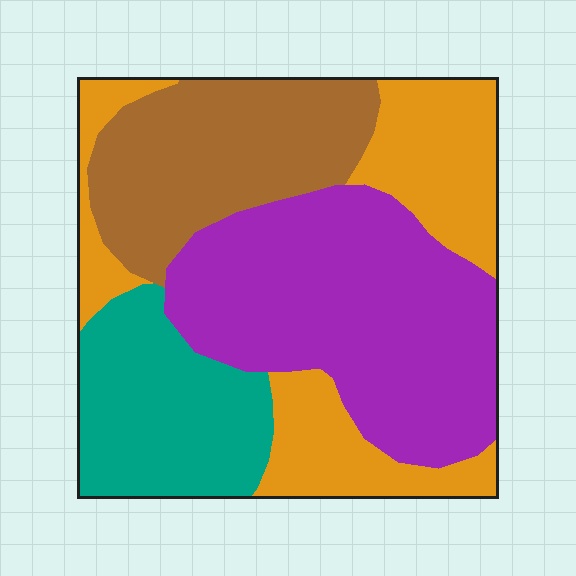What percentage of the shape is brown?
Brown covers about 20% of the shape.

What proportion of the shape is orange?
Orange takes up between a quarter and a half of the shape.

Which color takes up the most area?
Purple, at roughly 35%.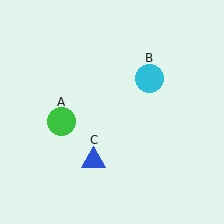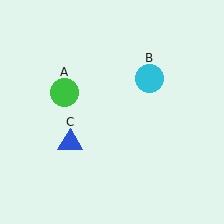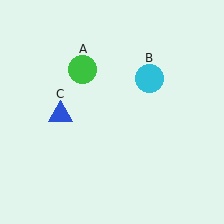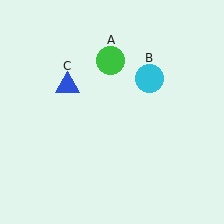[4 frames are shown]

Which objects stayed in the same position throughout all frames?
Cyan circle (object B) remained stationary.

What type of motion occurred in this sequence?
The green circle (object A), blue triangle (object C) rotated clockwise around the center of the scene.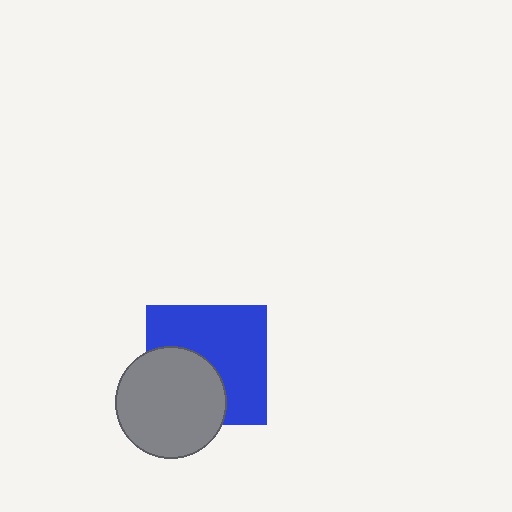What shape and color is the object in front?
The object in front is a gray circle.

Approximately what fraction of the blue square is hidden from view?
Roughly 39% of the blue square is hidden behind the gray circle.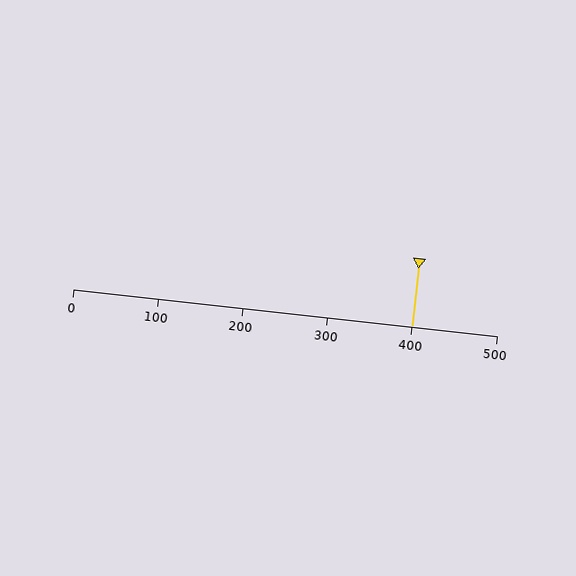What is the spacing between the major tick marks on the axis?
The major ticks are spaced 100 apart.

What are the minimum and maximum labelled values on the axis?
The axis runs from 0 to 500.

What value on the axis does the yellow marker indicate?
The marker indicates approximately 400.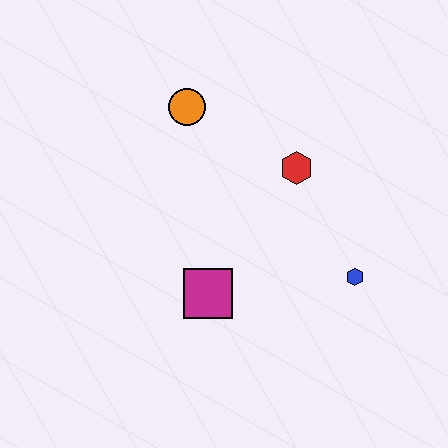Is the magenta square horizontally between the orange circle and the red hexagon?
Yes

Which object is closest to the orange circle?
The red hexagon is closest to the orange circle.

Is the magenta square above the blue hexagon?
No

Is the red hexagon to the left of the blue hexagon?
Yes